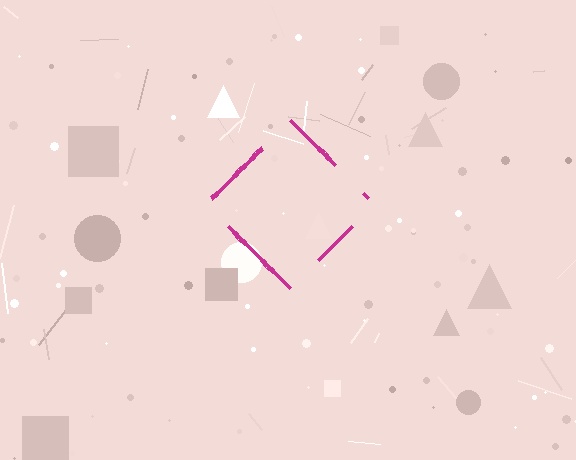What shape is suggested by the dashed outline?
The dashed outline suggests a diamond.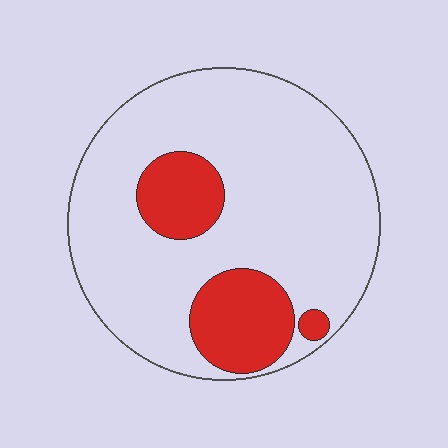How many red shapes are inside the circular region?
3.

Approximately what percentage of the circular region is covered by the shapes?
Approximately 20%.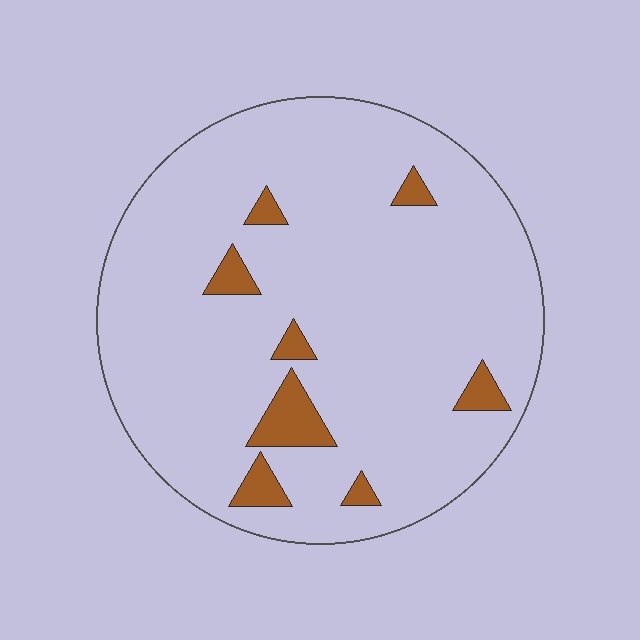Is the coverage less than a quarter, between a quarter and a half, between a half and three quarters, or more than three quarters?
Less than a quarter.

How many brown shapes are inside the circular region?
8.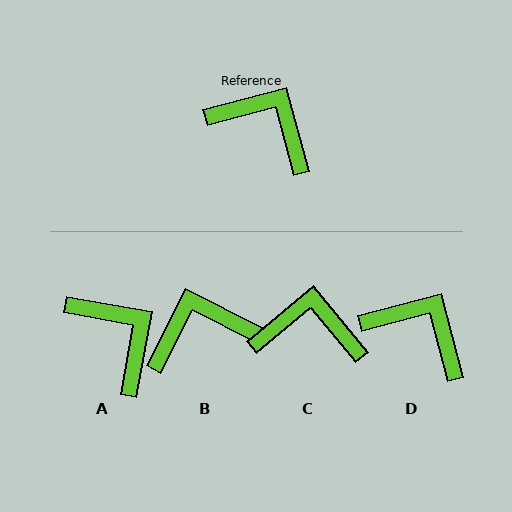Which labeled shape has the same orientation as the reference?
D.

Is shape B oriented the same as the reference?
No, it is off by about 48 degrees.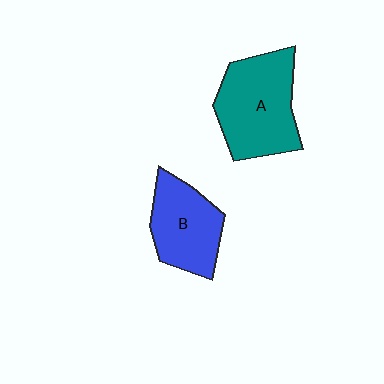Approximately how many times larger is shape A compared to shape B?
Approximately 1.3 times.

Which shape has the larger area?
Shape A (teal).